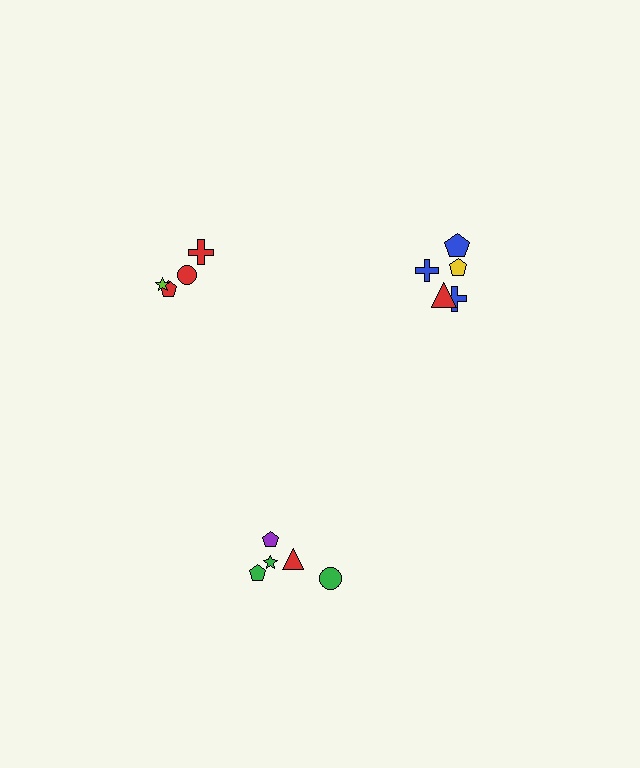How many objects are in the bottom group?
There are 5 objects.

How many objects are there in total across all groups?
There are 15 objects.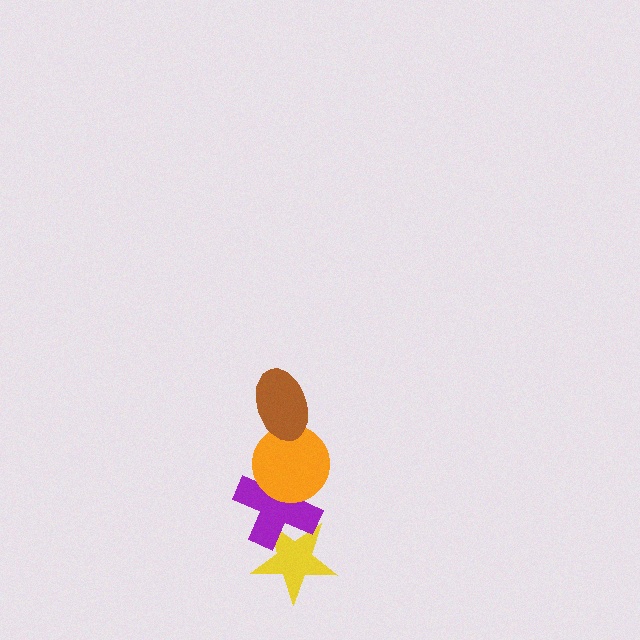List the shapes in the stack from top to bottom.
From top to bottom: the brown ellipse, the orange circle, the purple cross, the yellow star.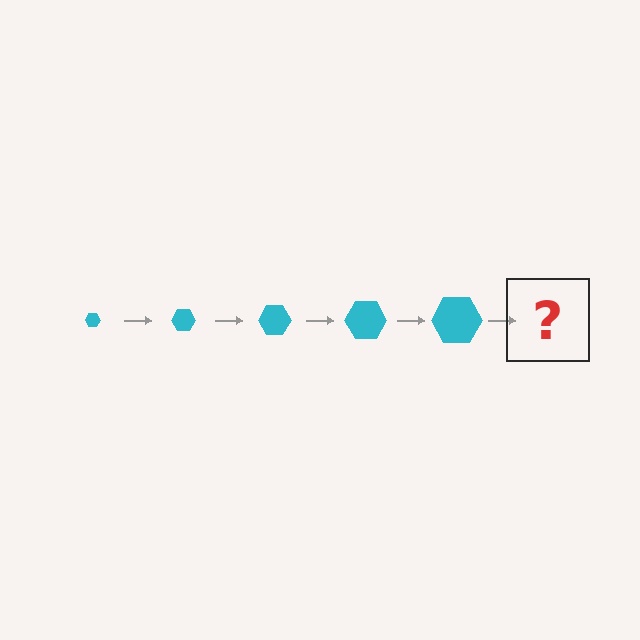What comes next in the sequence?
The next element should be a cyan hexagon, larger than the previous one.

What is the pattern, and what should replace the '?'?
The pattern is that the hexagon gets progressively larger each step. The '?' should be a cyan hexagon, larger than the previous one.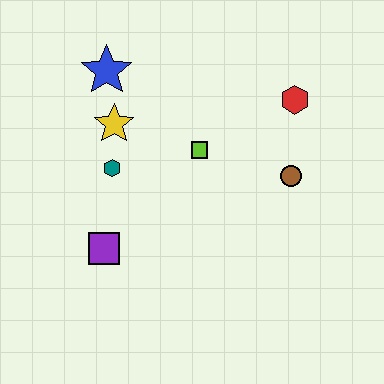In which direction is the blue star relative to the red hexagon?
The blue star is to the left of the red hexagon.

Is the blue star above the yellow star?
Yes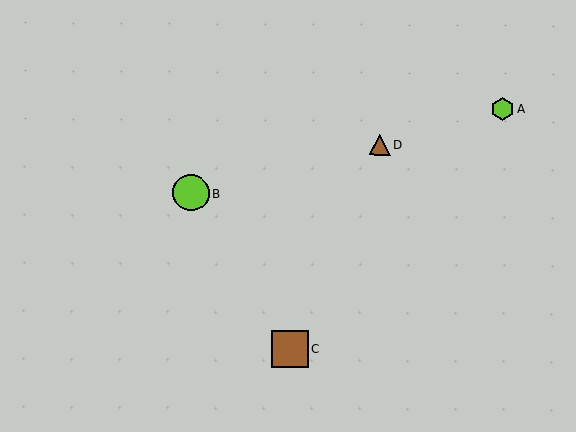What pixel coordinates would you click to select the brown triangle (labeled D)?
Click at (380, 145) to select the brown triangle D.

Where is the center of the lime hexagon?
The center of the lime hexagon is at (502, 109).